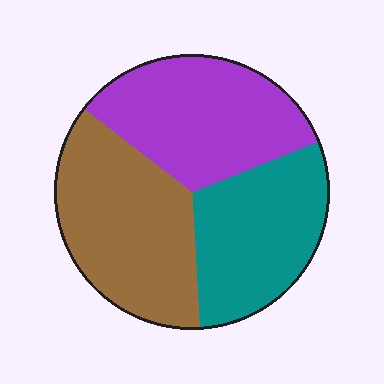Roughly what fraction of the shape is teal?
Teal takes up about one third (1/3) of the shape.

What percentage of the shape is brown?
Brown covers around 35% of the shape.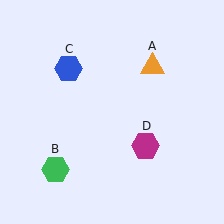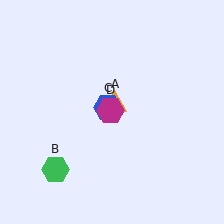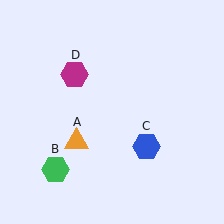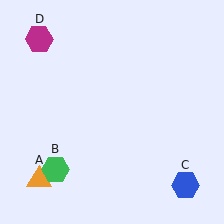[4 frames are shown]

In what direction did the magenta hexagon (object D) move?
The magenta hexagon (object D) moved up and to the left.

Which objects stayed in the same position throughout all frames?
Green hexagon (object B) remained stationary.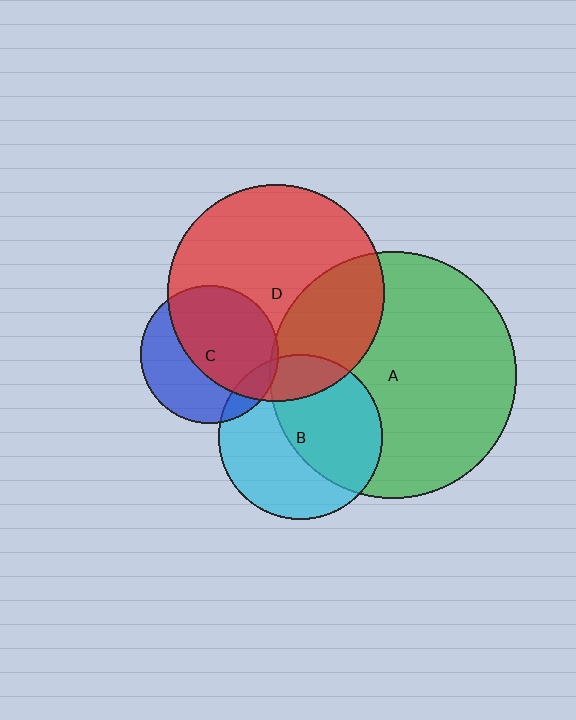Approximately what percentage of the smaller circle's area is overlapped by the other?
Approximately 10%.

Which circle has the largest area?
Circle A (green).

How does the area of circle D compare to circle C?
Approximately 2.4 times.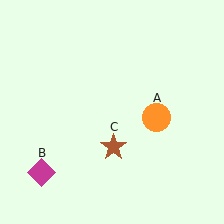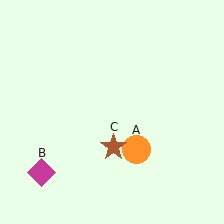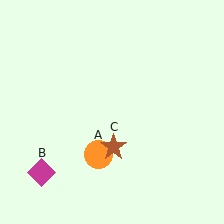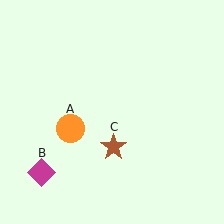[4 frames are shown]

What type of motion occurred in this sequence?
The orange circle (object A) rotated clockwise around the center of the scene.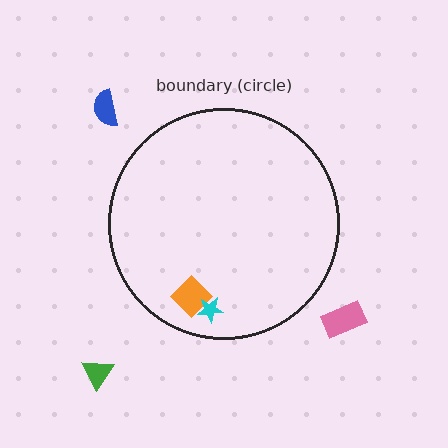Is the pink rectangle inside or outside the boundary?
Outside.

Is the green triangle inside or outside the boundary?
Outside.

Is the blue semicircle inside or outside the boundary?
Outside.